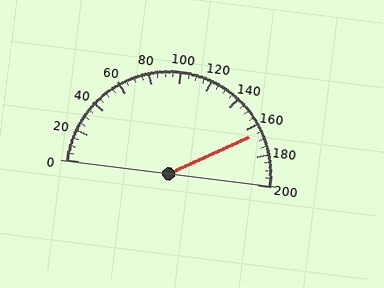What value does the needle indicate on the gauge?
The needle indicates approximately 165.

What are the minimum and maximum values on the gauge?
The gauge ranges from 0 to 200.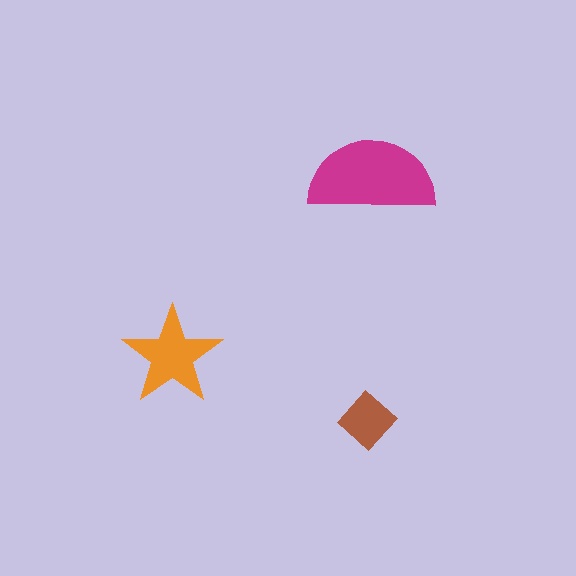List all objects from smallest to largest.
The brown diamond, the orange star, the magenta semicircle.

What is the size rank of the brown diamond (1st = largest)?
3rd.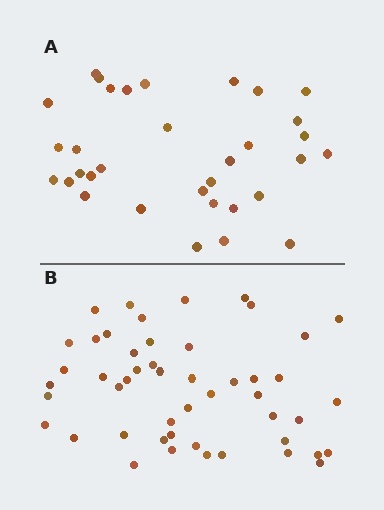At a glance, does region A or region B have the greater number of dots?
Region B (the bottom region) has more dots.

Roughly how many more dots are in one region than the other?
Region B has approximately 15 more dots than region A.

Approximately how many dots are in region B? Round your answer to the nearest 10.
About 50 dots. (The exact count is 49, which rounds to 50.)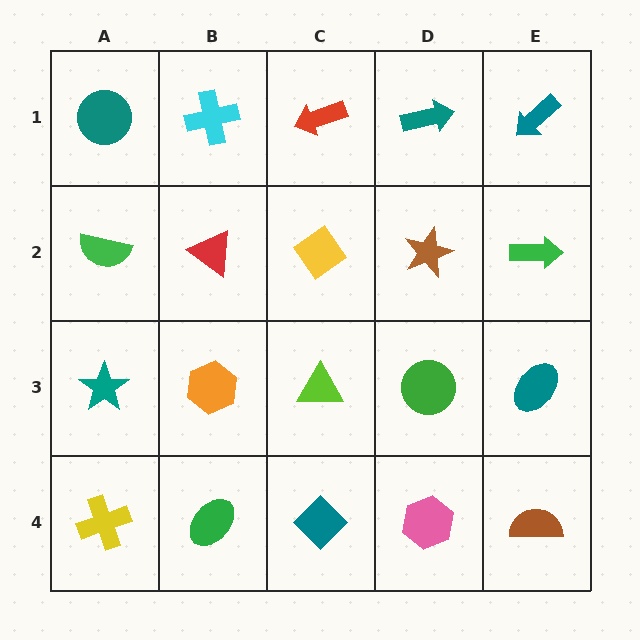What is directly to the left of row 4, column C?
A green ellipse.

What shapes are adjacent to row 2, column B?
A cyan cross (row 1, column B), an orange hexagon (row 3, column B), a green semicircle (row 2, column A), a yellow diamond (row 2, column C).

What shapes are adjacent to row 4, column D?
A green circle (row 3, column D), a teal diamond (row 4, column C), a brown semicircle (row 4, column E).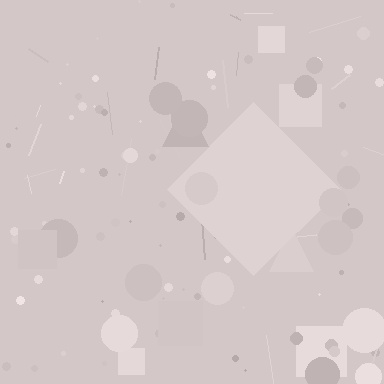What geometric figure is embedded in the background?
A diamond is embedded in the background.